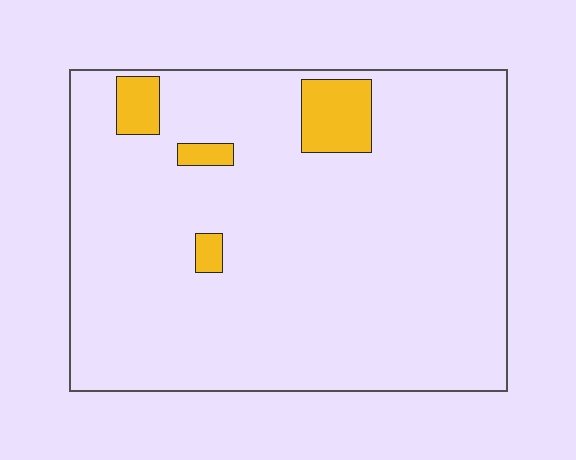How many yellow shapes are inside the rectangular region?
4.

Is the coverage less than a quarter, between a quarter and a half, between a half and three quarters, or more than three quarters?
Less than a quarter.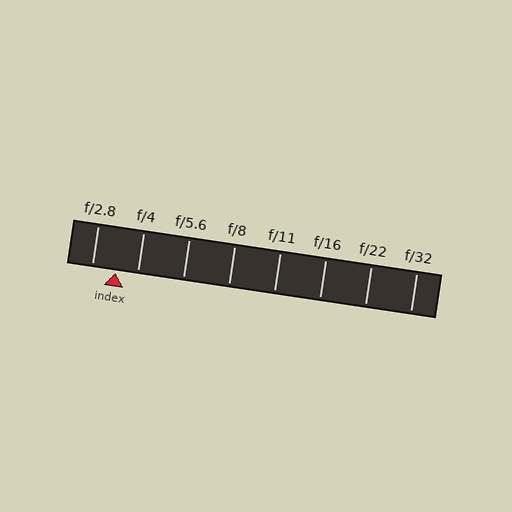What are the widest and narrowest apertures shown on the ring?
The widest aperture shown is f/2.8 and the narrowest is f/32.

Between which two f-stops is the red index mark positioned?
The index mark is between f/2.8 and f/4.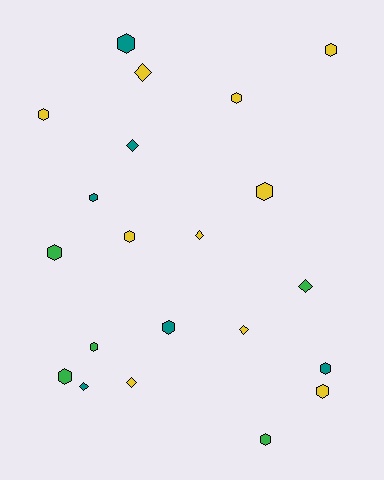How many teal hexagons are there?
There are 4 teal hexagons.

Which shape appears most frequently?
Hexagon, with 14 objects.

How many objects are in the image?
There are 21 objects.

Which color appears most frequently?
Yellow, with 10 objects.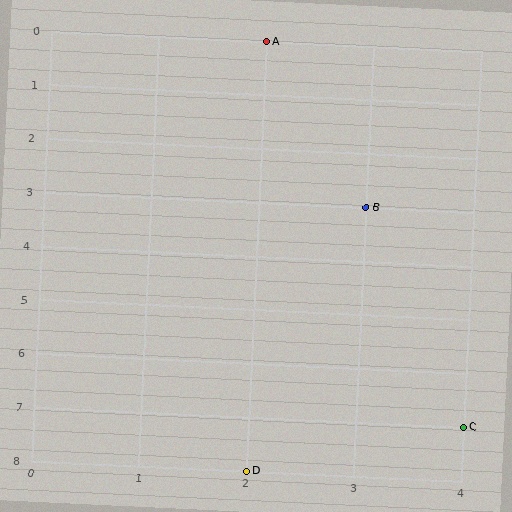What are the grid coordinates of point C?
Point C is at grid coordinates (4, 7).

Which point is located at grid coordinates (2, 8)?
Point D is at (2, 8).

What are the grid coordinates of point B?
Point B is at grid coordinates (3, 3).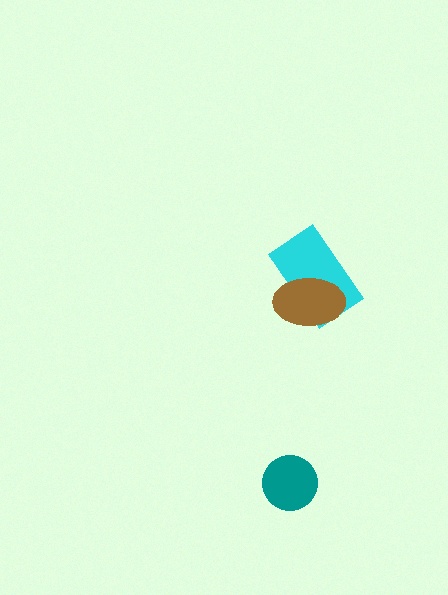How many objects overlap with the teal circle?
0 objects overlap with the teal circle.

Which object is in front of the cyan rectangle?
The brown ellipse is in front of the cyan rectangle.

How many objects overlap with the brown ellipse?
1 object overlaps with the brown ellipse.